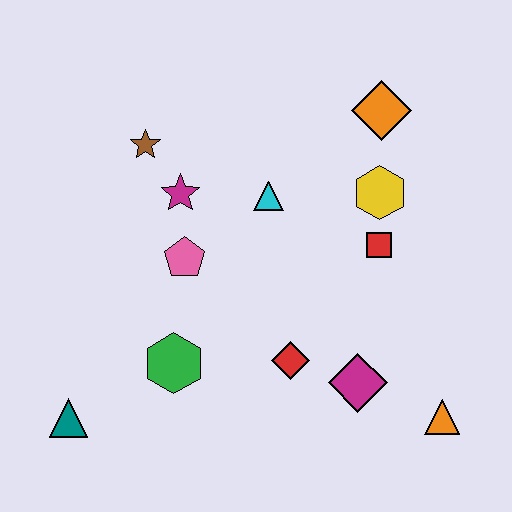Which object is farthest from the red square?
The teal triangle is farthest from the red square.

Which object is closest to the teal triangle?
The green hexagon is closest to the teal triangle.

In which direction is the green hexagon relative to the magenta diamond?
The green hexagon is to the left of the magenta diamond.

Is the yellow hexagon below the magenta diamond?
No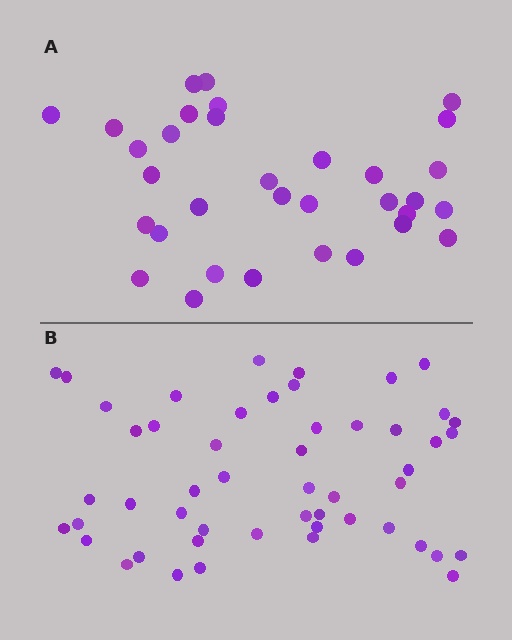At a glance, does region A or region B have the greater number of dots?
Region B (the bottom region) has more dots.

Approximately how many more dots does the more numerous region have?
Region B has approximately 20 more dots than region A.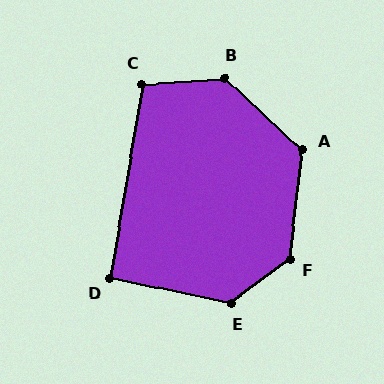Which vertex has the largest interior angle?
F, at approximately 134 degrees.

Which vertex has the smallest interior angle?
D, at approximately 93 degrees.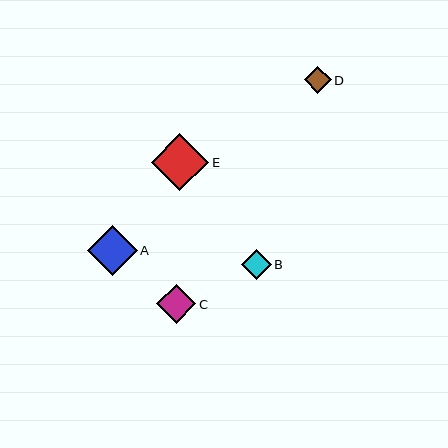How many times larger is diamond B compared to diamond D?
Diamond B is approximately 1.1 times the size of diamond D.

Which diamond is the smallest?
Diamond D is the smallest with a size of approximately 26 pixels.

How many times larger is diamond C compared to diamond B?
Diamond C is approximately 1.3 times the size of diamond B.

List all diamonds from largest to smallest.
From largest to smallest: E, A, C, B, D.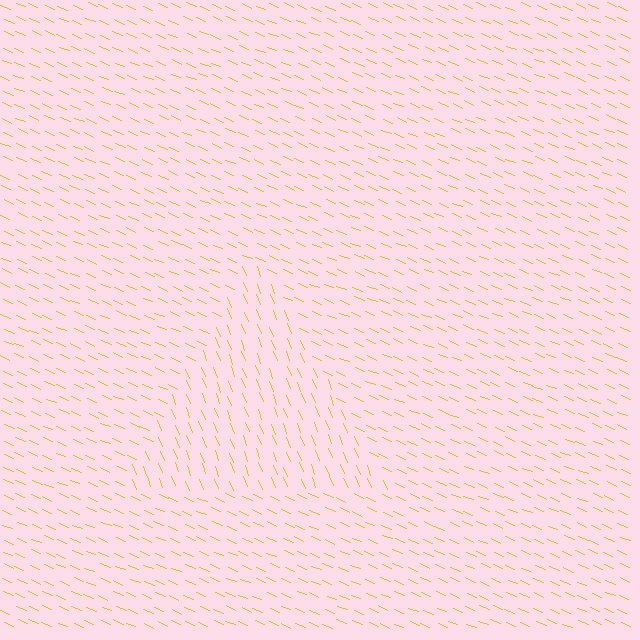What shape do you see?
I see a triangle.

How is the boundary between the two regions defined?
The boundary is defined purely by a change in line orientation (approximately 45 degrees difference). All lines are the same color and thickness.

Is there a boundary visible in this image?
Yes, there is a texture boundary formed by a change in line orientation.